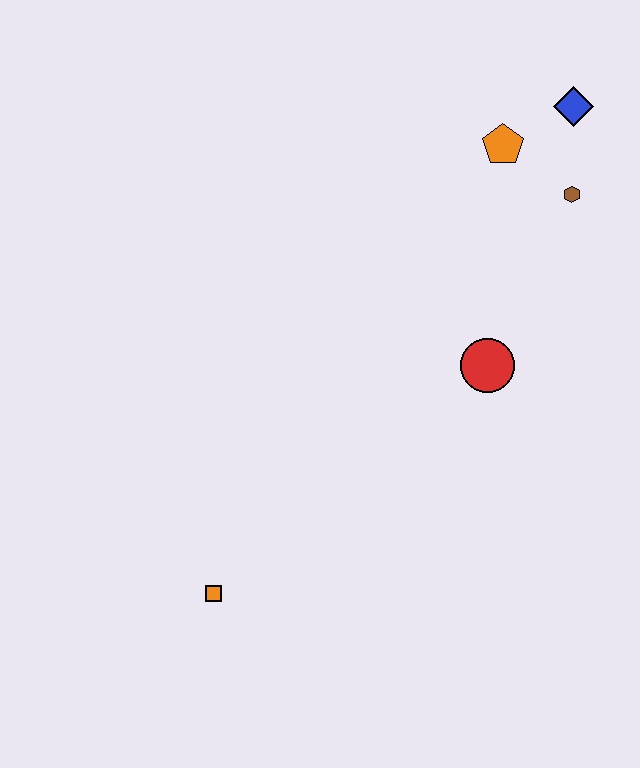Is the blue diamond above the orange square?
Yes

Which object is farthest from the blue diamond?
The orange square is farthest from the blue diamond.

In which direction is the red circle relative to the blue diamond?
The red circle is below the blue diamond.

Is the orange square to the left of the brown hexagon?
Yes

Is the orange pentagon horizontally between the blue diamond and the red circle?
Yes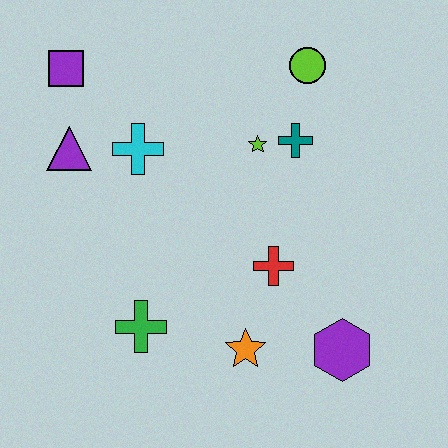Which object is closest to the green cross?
The orange star is closest to the green cross.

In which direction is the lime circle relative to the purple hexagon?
The lime circle is above the purple hexagon.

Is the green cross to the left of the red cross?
Yes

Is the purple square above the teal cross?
Yes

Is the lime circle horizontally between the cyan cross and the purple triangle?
No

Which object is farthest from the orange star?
The purple square is farthest from the orange star.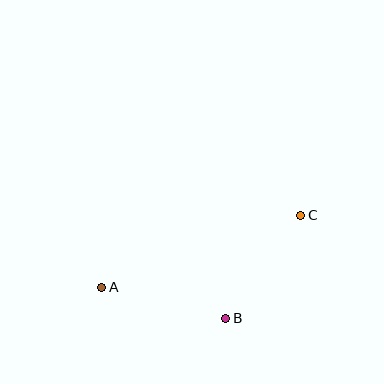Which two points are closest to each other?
Points B and C are closest to each other.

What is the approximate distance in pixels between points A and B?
The distance between A and B is approximately 128 pixels.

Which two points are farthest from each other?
Points A and C are farthest from each other.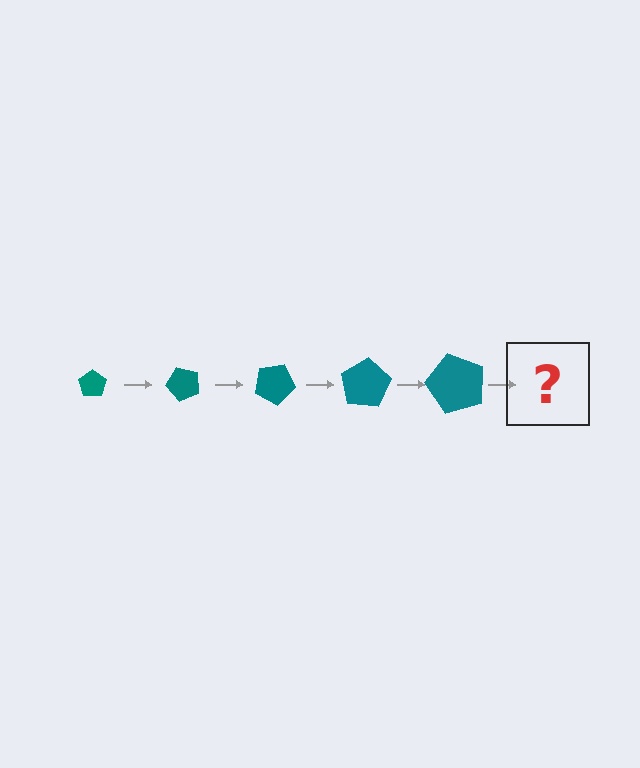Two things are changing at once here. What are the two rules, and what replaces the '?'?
The two rules are that the pentagon grows larger each step and it rotates 50 degrees each step. The '?' should be a pentagon, larger than the previous one and rotated 250 degrees from the start.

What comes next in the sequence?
The next element should be a pentagon, larger than the previous one and rotated 250 degrees from the start.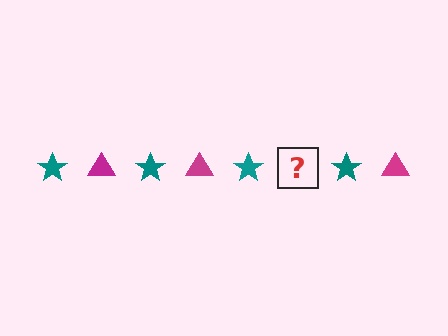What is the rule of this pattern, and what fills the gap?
The rule is that the pattern alternates between teal star and magenta triangle. The gap should be filled with a magenta triangle.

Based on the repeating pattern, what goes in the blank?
The blank should be a magenta triangle.